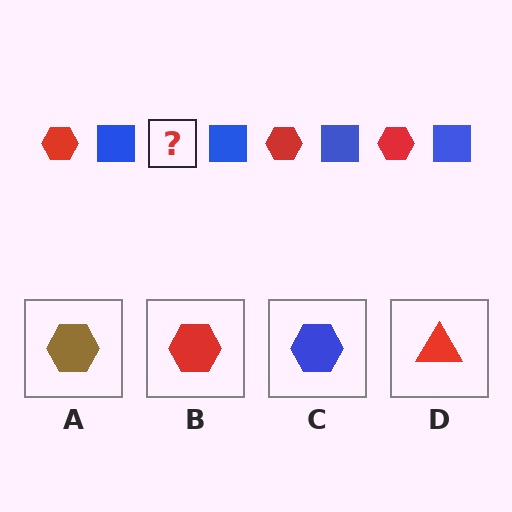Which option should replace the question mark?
Option B.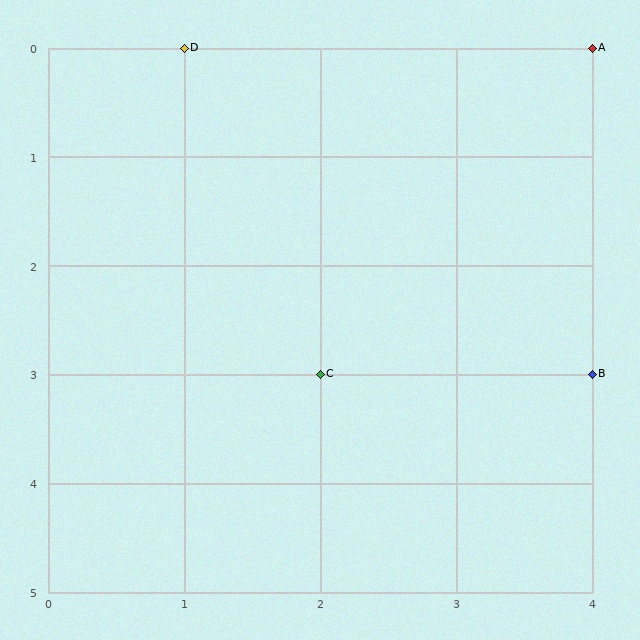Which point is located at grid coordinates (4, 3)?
Point B is at (4, 3).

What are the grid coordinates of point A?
Point A is at grid coordinates (4, 0).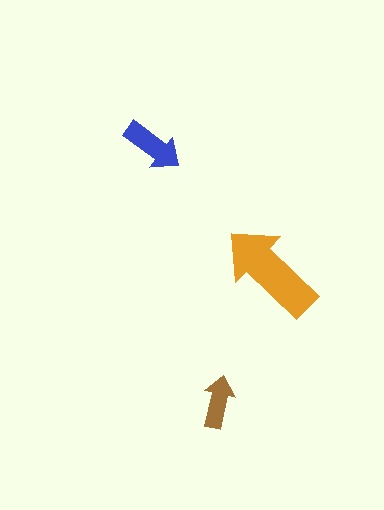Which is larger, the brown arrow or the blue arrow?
The blue one.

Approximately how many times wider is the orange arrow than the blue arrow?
About 1.5 times wider.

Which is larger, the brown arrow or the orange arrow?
The orange one.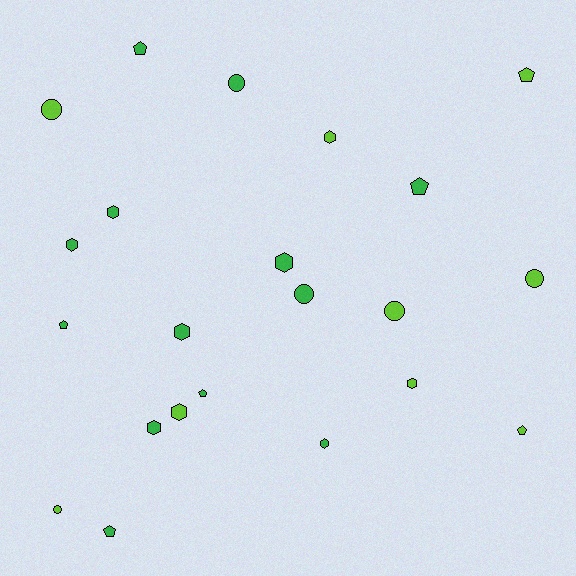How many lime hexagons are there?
There are 3 lime hexagons.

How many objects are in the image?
There are 22 objects.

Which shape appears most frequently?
Hexagon, with 9 objects.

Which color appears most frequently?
Green, with 13 objects.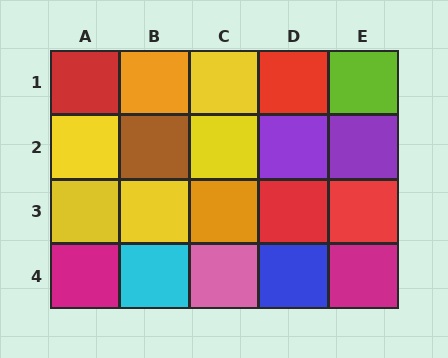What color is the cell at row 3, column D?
Red.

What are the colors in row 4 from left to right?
Magenta, cyan, pink, blue, magenta.